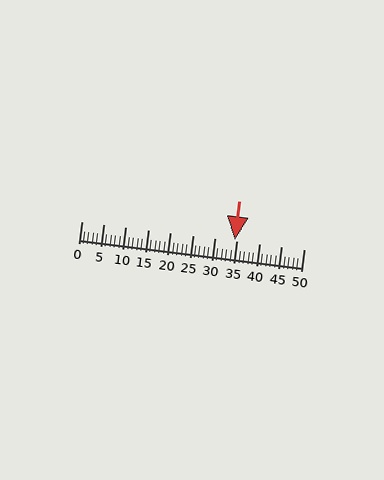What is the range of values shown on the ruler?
The ruler shows values from 0 to 50.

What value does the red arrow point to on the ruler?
The red arrow points to approximately 34.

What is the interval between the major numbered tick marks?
The major tick marks are spaced 5 units apart.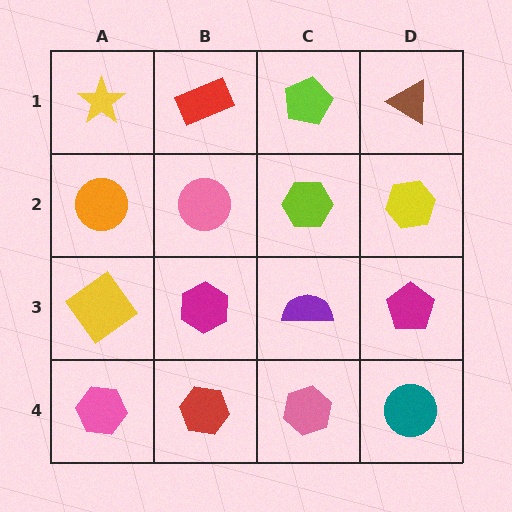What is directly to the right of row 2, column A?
A pink circle.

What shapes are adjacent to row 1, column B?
A pink circle (row 2, column B), a yellow star (row 1, column A), a lime pentagon (row 1, column C).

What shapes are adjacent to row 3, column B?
A pink circle (row 2, column B), a red hexagon (row 4, column B), a yellow diamond (row 3, column A), a purple semicircle (row 3, column C).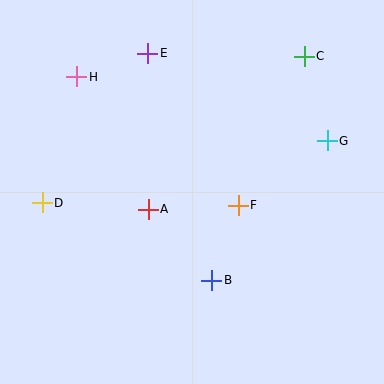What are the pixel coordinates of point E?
Point E is at (148, 53).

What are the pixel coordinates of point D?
Point D is at (42, 203).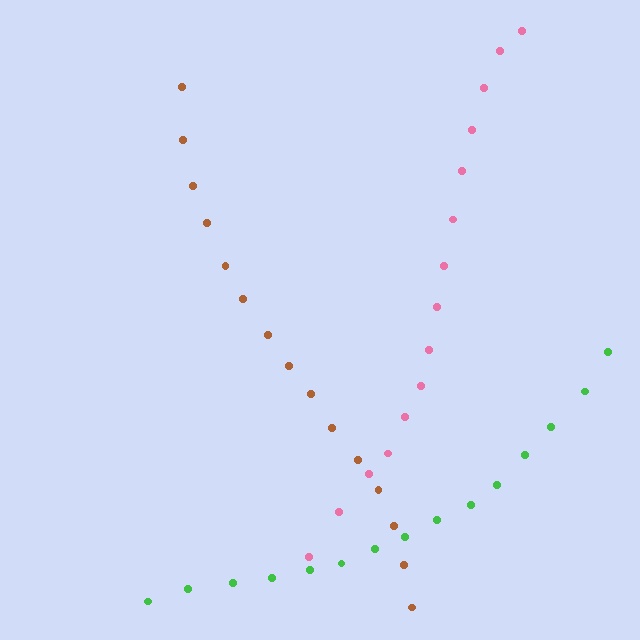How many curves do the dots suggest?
There are 3 distinct paths.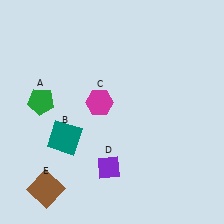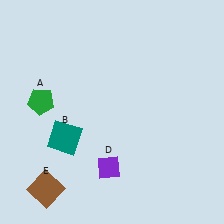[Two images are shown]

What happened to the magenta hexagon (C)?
The magenta hexagon (C) was removed in Image 2. It was in the top-left area of Image 1.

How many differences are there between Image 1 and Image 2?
There is 1 difference between the two images.